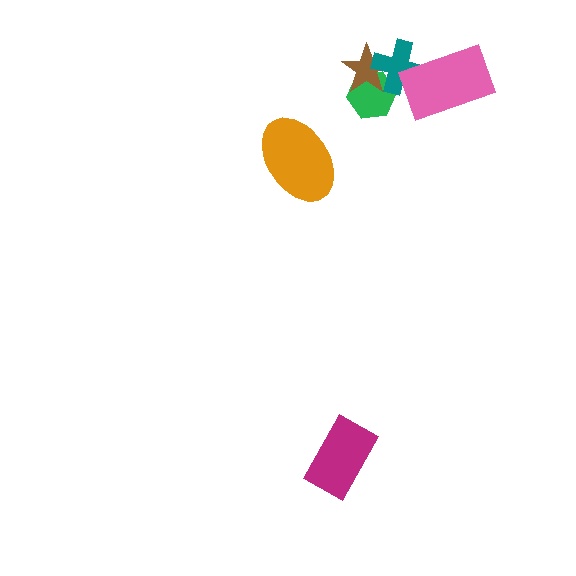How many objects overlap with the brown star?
2 objects overlap with the brown star.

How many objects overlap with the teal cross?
3 objects overlap with the teal cross.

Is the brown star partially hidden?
Yes, it is partially covered by another shape.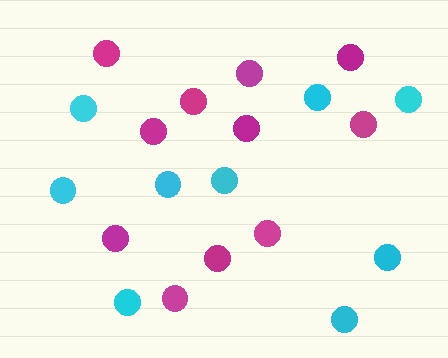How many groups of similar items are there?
There are 2 groups: one group of magenta circles (11) and one group of cyan circles (9).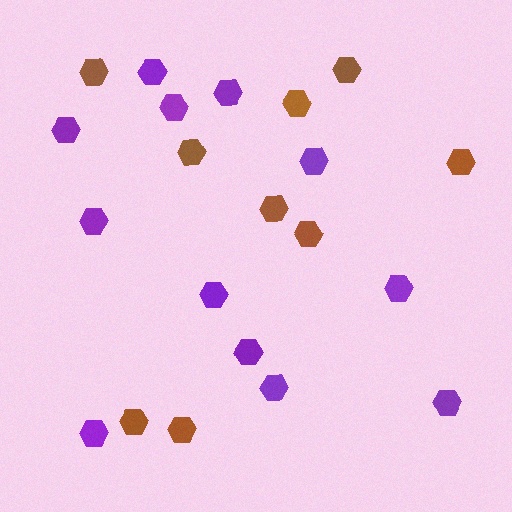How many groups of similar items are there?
There are 2 groups: one group of purple hexagons (12) and one group of brown hexagons (9).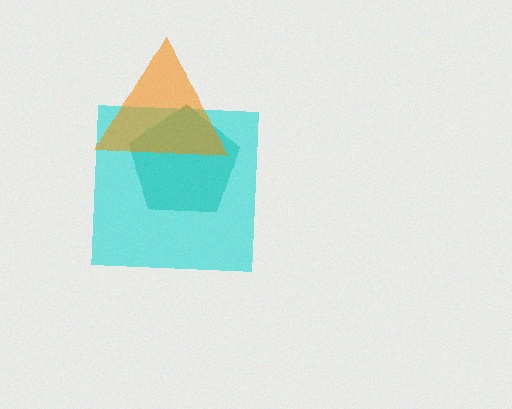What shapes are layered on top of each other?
The layered shapes are: a teal pentagon, a cyan square, an orange triangle.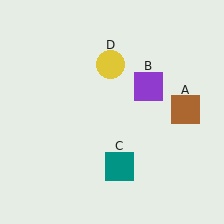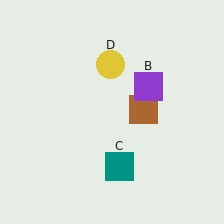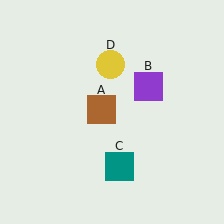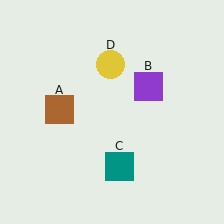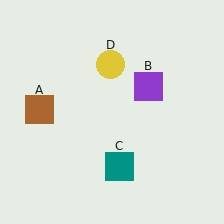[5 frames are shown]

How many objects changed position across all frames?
1 object changed position: brown square (object A).